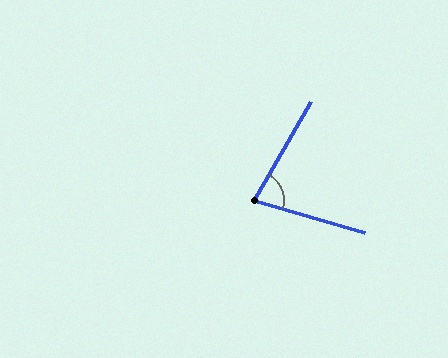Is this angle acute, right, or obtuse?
It is acute.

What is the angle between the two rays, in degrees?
Approximately 76 degrees.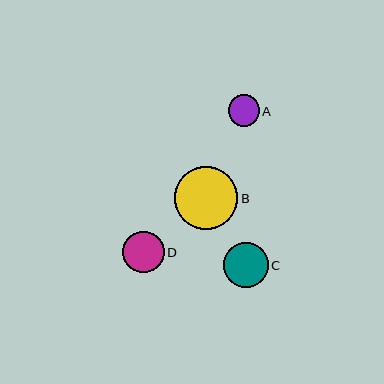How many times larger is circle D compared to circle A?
Circle D is approximately 1.3 times the size of circle A.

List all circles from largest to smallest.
From largest to smallest: B, C, D, A.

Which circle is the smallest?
Circle A is the smallest with a size of approximately 31 pixels.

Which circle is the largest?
Circle B is the largest with a size of approximately 63 pixels.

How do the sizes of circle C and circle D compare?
Circle C and circle D are approximately the same size.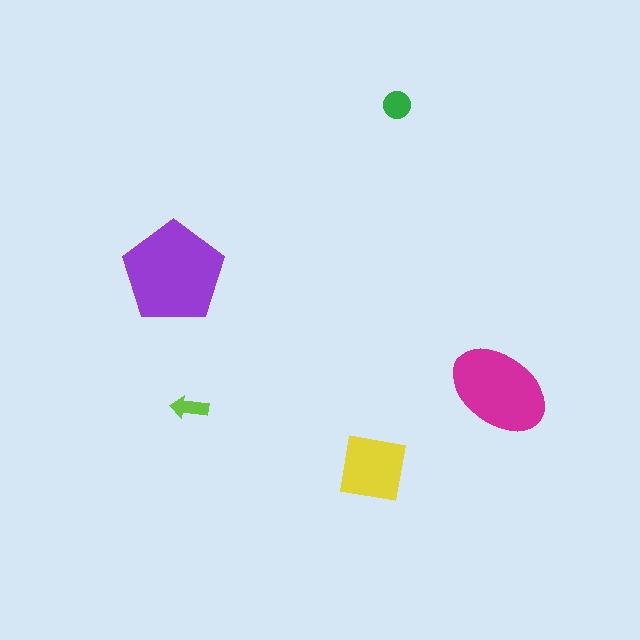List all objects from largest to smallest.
The purple pentagon, the magenta ellipse, the yellow square, the green circle, the lime arrow.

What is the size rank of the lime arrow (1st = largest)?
5th.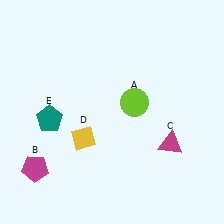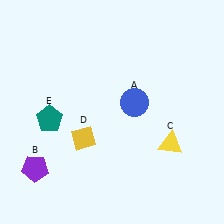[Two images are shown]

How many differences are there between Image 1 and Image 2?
There are 3 differences between the two images.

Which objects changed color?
A changed from lime to blue. B changed from magenta to purple. C changed from magenta to yellow.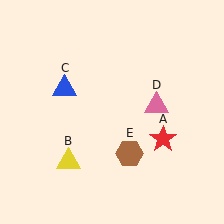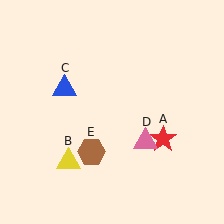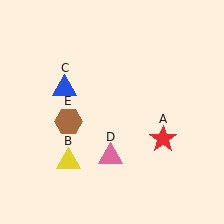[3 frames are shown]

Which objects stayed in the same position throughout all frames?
Red star (object A) and yellow triangle (object B) and blue triangle (object C) remained stationary.